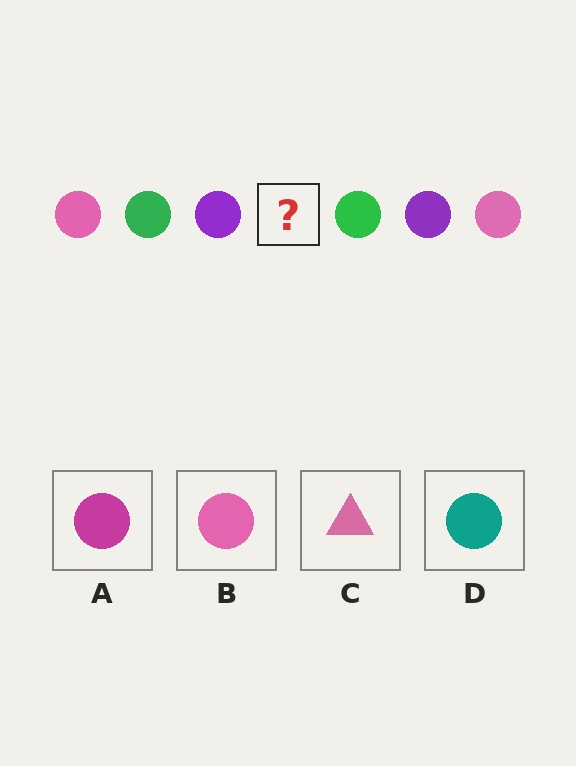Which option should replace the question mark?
Option B.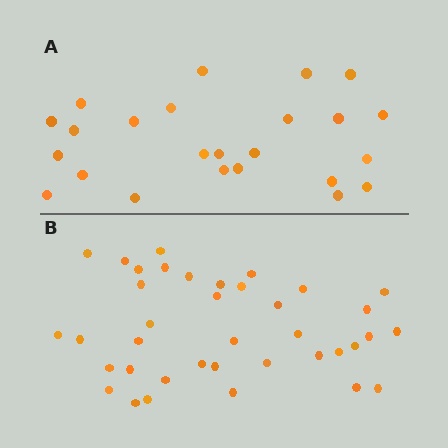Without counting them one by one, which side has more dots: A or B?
Region B (the bottom region) has more dots.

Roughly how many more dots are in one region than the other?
Region B has approximately 15 more dots than region A.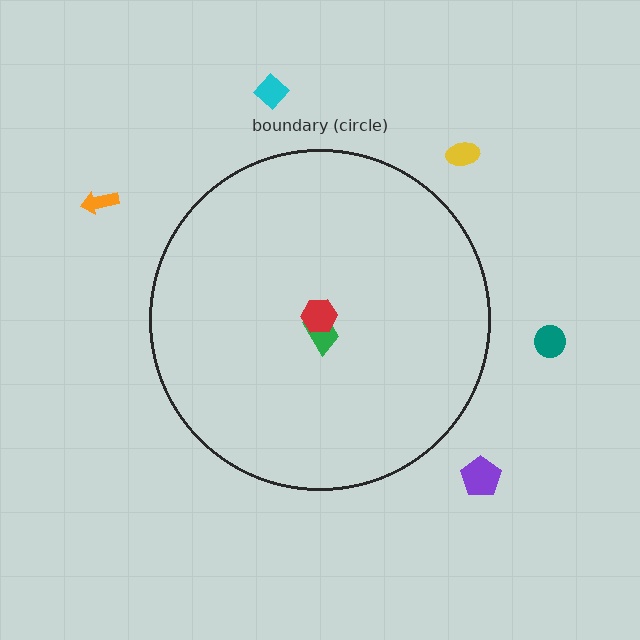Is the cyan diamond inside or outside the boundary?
Outside.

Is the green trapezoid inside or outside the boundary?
Inside.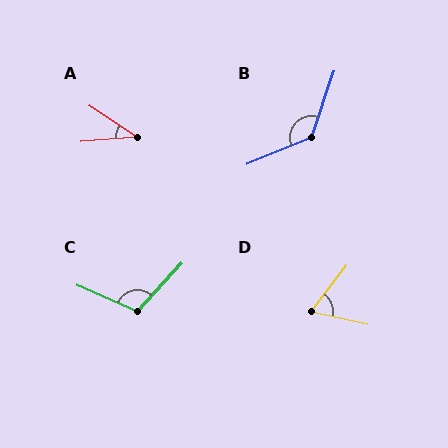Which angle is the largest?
B, at approximately 131 degrees.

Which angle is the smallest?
A, at approximately 38 degrees.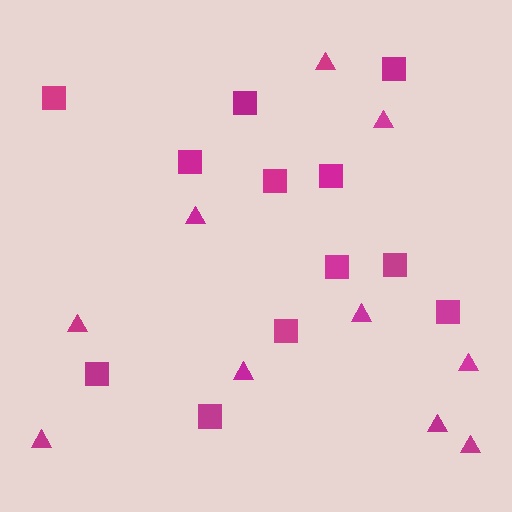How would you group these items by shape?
There are 2 groups: one group of squares (12) and one group of triangles (10).